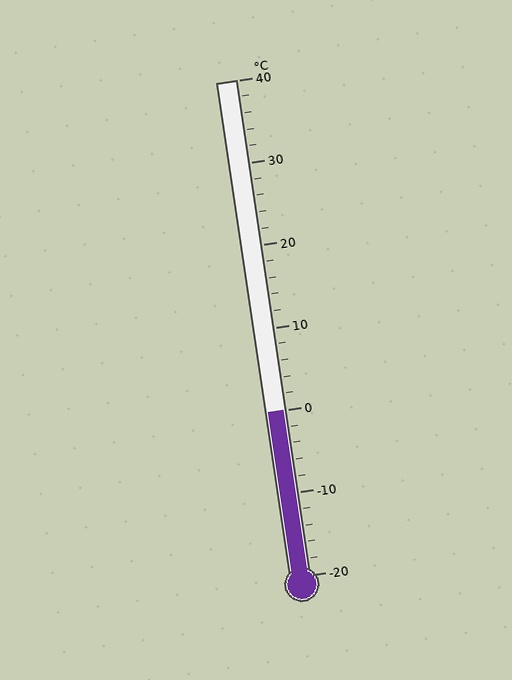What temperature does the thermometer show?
The thermometer shows approximately 0°C.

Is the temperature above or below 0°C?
The temperature is at 0°C.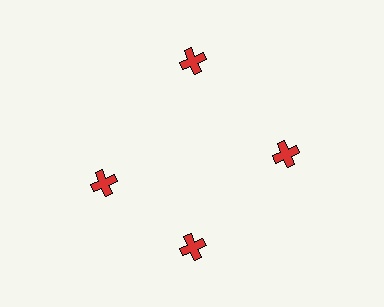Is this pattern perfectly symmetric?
No. The 4 red crosses are arranged in a ring, but one element near the 9 o'clock position is rotated out of alignment along the ring, breaking the 4-fold rotational symmetry.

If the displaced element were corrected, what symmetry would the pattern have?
It would have 4-fold rotational symmetry — the pattern would map onto itself every 90 degrees.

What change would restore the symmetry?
The symmetry would be restored by rotating it back into even spacing with its neighbors so that all 4 crosses sit at equal angles and equal distance from the center.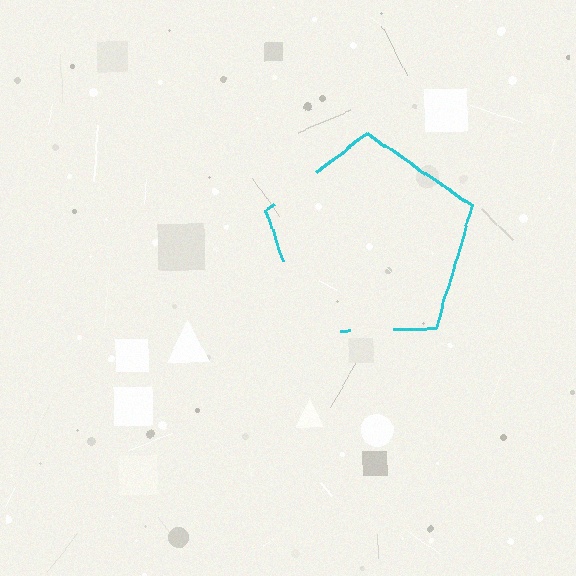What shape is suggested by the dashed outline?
The dashed outline suggests a pentagon.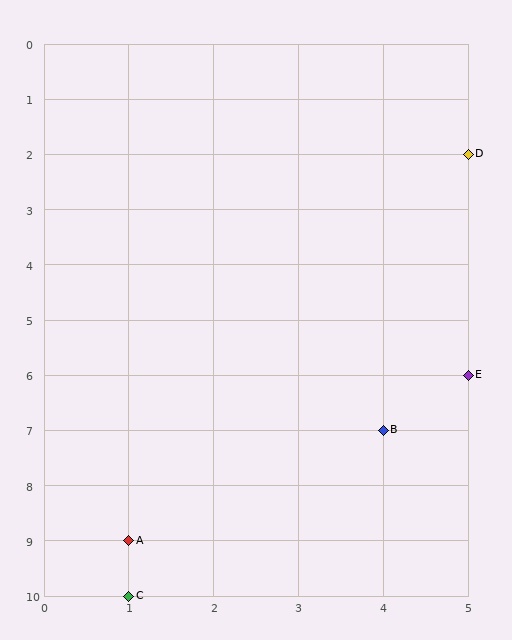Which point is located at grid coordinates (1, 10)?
Point C is at (1, 10).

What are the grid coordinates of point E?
Point E is at grid coordinates (5, 6).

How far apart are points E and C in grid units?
Points E and C are 4 columns and 4 rows apart (about 5.7 grid units diagonally).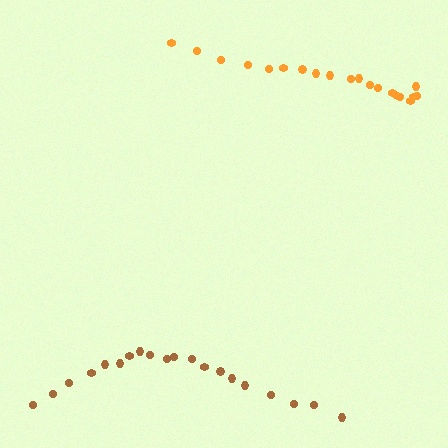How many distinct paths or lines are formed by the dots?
There are 2 distinct paths.